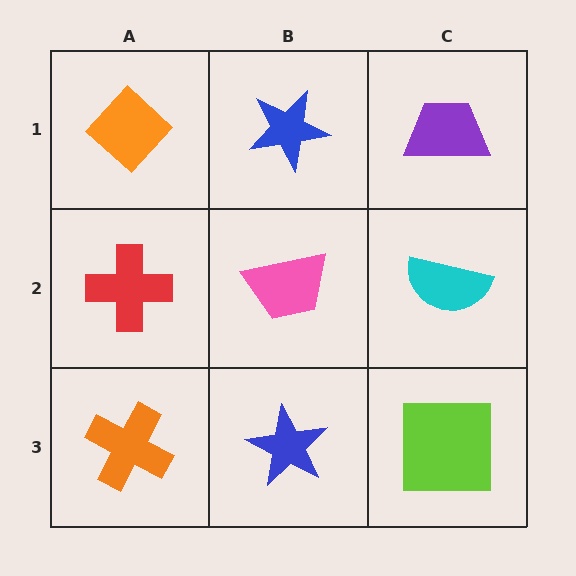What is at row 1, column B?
A blue star.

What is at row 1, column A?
An orange diamond.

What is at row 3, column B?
A blue star.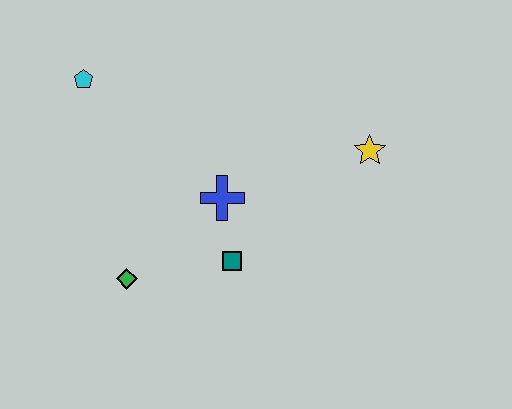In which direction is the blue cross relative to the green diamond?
The blue cross is to the right of the green diamond.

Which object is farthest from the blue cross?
The cyan pentagon is farthest from the blue cross.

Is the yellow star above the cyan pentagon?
No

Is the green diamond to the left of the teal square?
Yes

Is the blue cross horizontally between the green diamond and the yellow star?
Yes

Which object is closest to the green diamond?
The teal square is closest to the green diamond.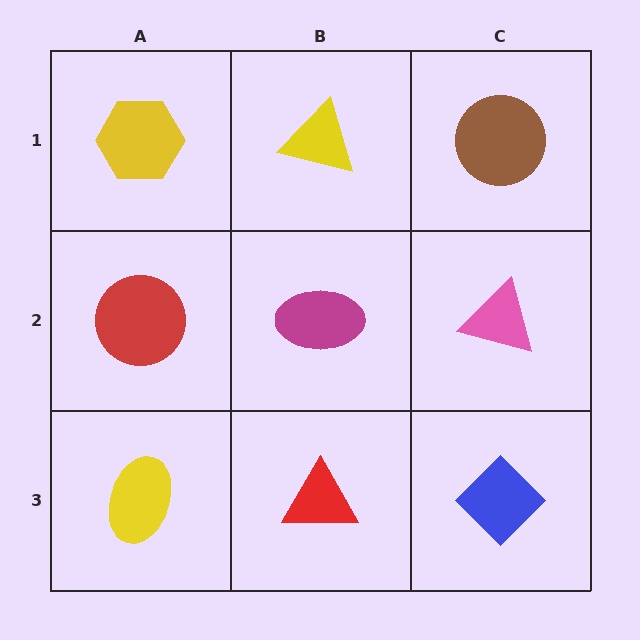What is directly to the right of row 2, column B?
A pink triangle.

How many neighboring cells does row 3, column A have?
2.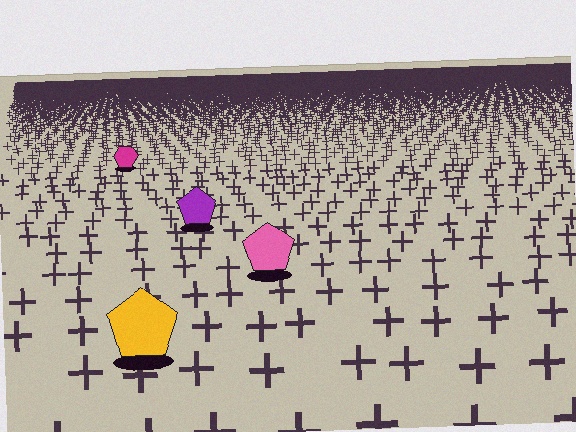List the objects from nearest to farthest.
From nearest to farthest: the yellow pentagon, the pink pentagon, the purple pentagon, the magenta hexagon.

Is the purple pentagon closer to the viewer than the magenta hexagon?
Yes. The purple pentagon is closer — you can tell from the texture gradient: the ground texture is coarser near it.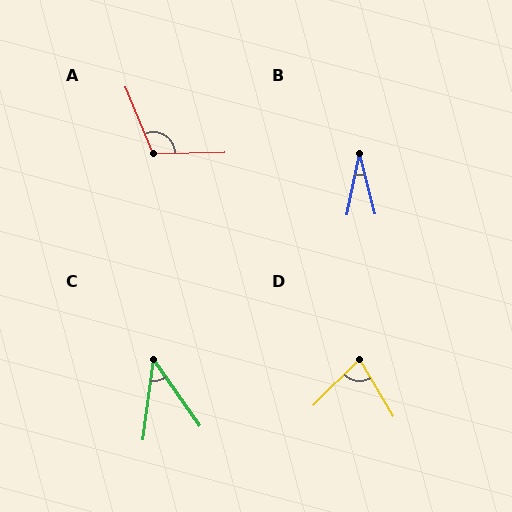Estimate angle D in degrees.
Approximately 76 degrees.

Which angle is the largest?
A, at approximately 111 degrees.